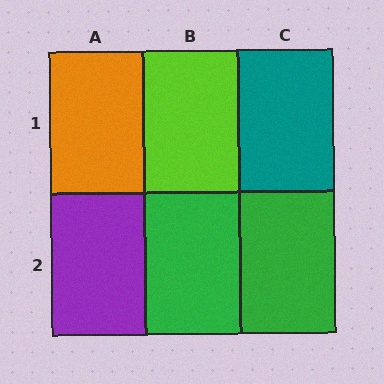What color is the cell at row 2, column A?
Purple.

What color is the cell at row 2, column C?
Green.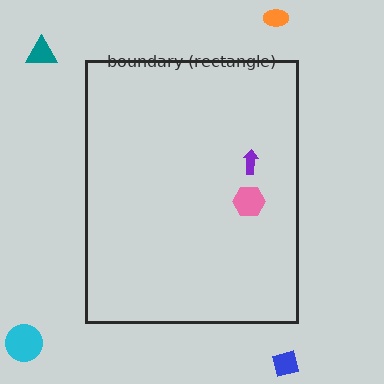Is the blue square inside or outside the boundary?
Outside.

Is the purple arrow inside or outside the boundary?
Inside.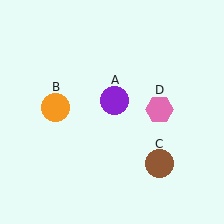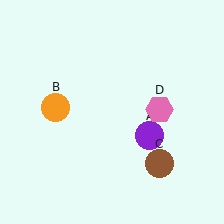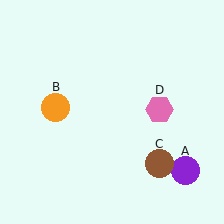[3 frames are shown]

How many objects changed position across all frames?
1 object changed position: purple circle (object A).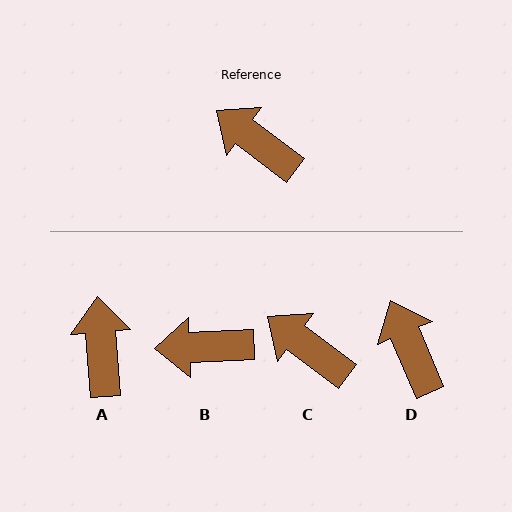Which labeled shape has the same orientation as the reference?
C.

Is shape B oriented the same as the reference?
No, it is off by about 39 degrees.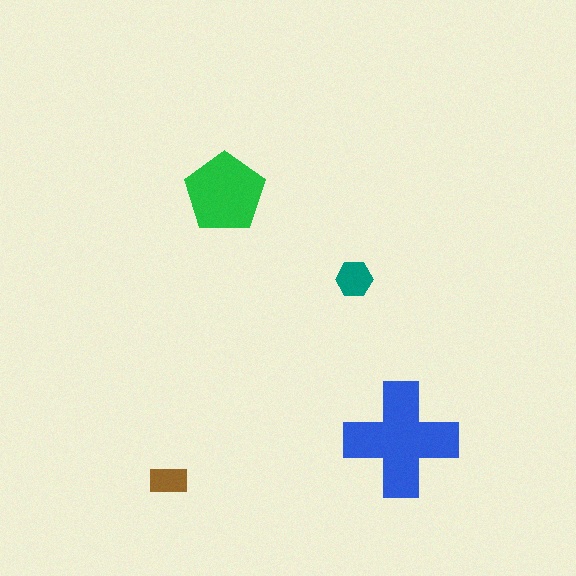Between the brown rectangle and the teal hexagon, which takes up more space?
The teal hexagon.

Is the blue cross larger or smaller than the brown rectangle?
Larger.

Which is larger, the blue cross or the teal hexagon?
The blue cross.